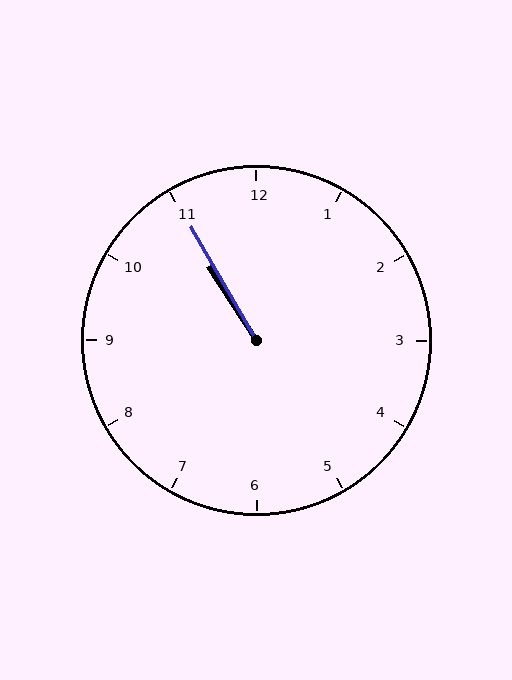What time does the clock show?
10:55.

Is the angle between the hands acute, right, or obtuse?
It is acute.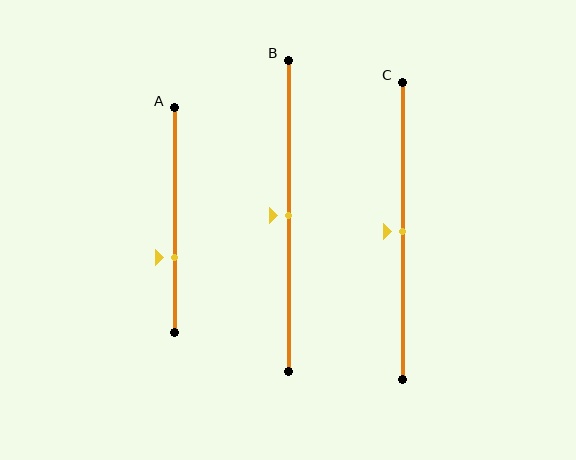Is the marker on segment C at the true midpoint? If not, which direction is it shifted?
Yes, the marker on segment C is at the true midpoint.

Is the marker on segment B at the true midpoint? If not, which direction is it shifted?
Yes, the marker on segment B is at the true midpoint.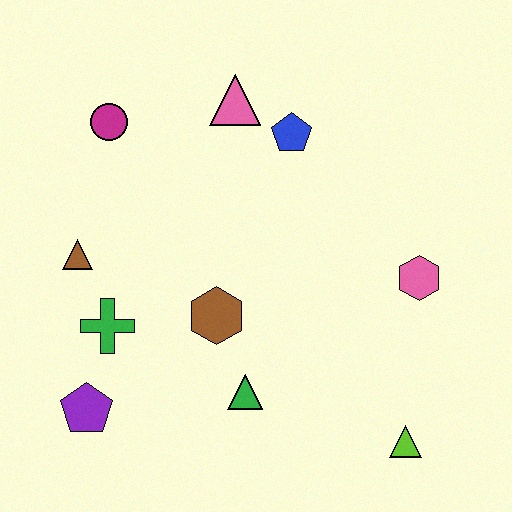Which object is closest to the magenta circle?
The pink triangle is closest to the magenta circle.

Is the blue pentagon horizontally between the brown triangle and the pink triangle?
No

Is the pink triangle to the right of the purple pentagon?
Yes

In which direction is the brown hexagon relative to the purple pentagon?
The brown hexagon is to the right of the purple pentagon.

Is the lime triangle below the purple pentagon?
Yes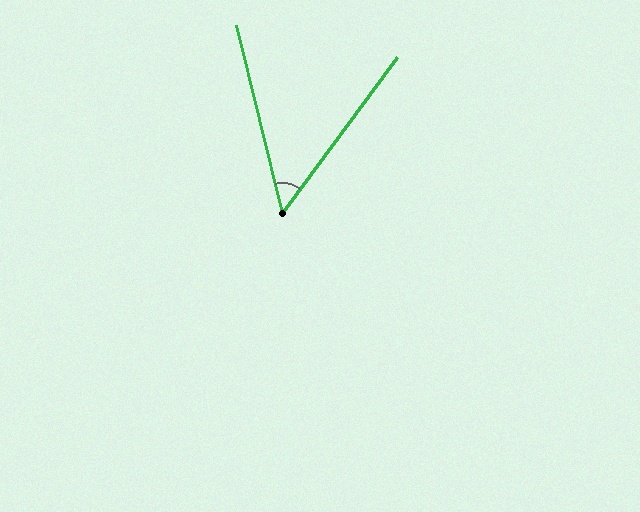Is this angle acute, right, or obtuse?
It is acute.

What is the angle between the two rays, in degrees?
Approximately 50 degrees.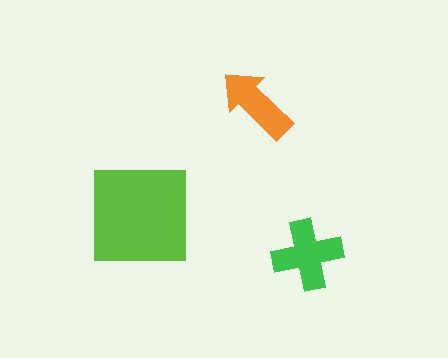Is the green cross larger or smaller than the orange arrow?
Larger.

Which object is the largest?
The lime square.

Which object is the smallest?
The orange arrow.